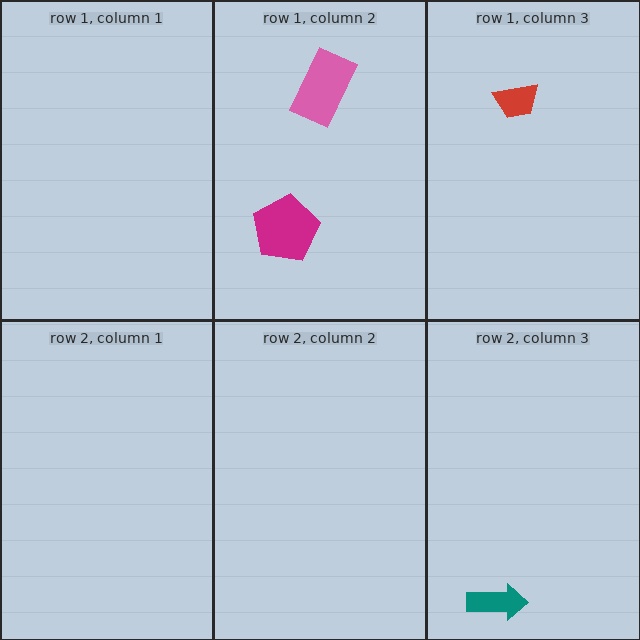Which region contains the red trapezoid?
The row 1, column 3 region.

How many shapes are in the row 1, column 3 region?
1.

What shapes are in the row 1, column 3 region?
The red trapezoid.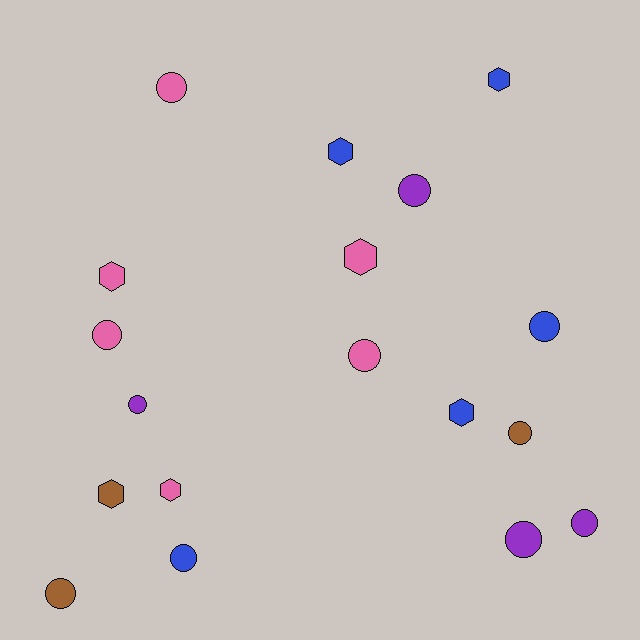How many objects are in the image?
There are 18 objects.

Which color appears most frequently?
Pink, with 6 objects.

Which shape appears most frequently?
Circle, with 11 objects.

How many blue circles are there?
There are 2 blue circles.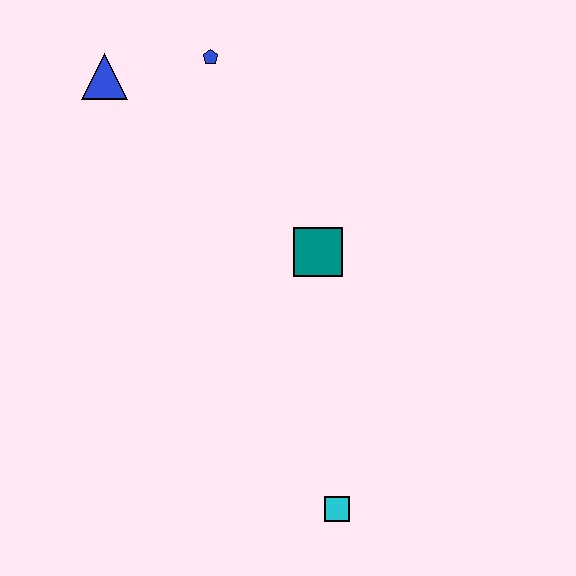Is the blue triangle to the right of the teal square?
No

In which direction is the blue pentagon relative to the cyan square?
The blue pentagon is above the cyan square.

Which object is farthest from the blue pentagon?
The cyan square is farthest from the blue pentagon.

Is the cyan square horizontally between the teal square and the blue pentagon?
No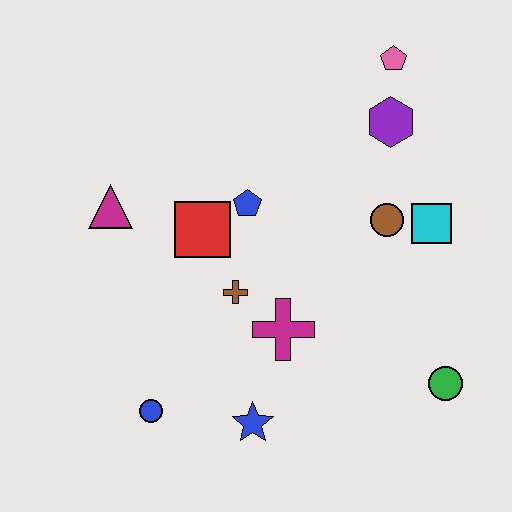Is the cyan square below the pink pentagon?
Yes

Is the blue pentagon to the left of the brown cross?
No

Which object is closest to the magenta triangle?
The red square is closest to the magenta triangle.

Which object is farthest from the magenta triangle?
The green circle is farthest from the magenta triangle.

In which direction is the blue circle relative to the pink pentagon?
The blue circle is below the pink pentagon.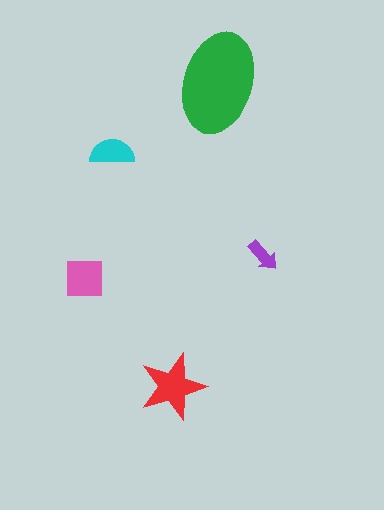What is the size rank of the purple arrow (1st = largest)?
5th.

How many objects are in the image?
There are 5 objects in the image.